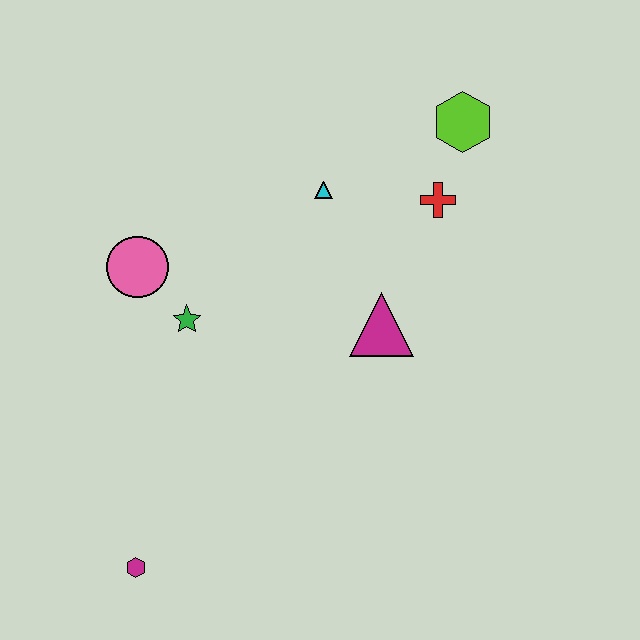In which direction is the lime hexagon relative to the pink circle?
The lime hexagon is to the right of the pink circle.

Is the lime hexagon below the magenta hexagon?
No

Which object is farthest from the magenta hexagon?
The lime hexagon is farthest from the magenta hexagon.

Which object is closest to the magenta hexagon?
The green star is closest to the magenta hexagon.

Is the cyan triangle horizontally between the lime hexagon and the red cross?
No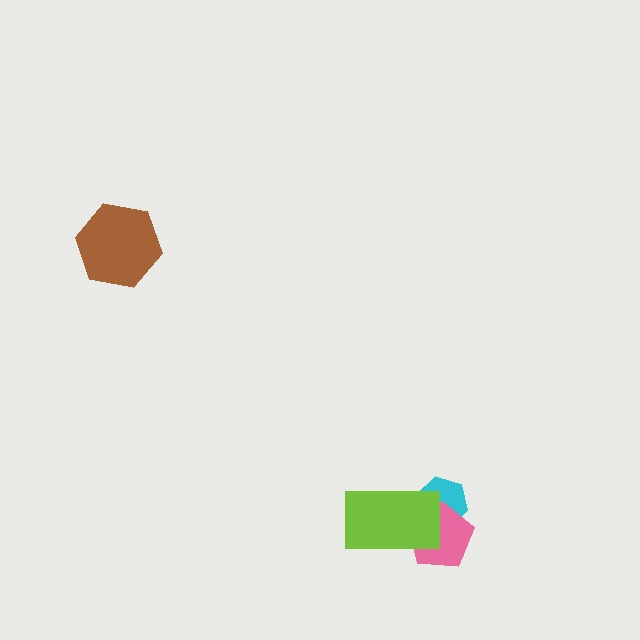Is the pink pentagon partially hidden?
Yes, it is partially covered by another shape.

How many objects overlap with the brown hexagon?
0 objects overlap with the brown hexagon.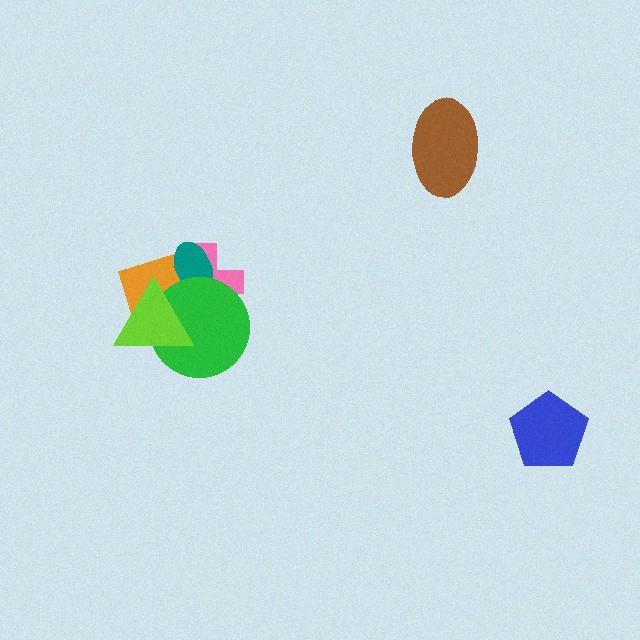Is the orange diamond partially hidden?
Yes, it is partially covered by another shape.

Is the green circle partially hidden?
Yes, it is partially covered by another shape.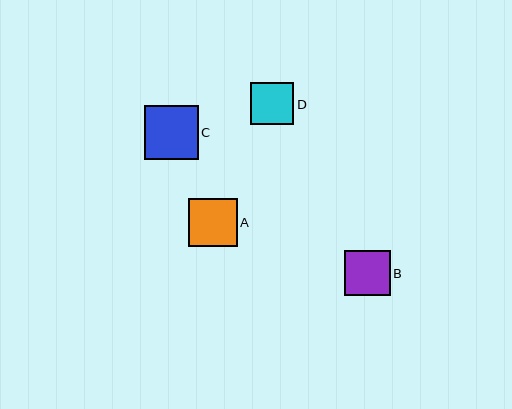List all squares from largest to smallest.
From largest to smallest: C, A, B, D.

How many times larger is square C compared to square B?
Square C is approximately 1.2 times the size of square B.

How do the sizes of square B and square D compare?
Square B and square D are approximately the same size.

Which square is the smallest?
Square D is the smallest with a size of approximately 43 pixels.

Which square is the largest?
Square C is the largest with a size of approximately 54 pixels.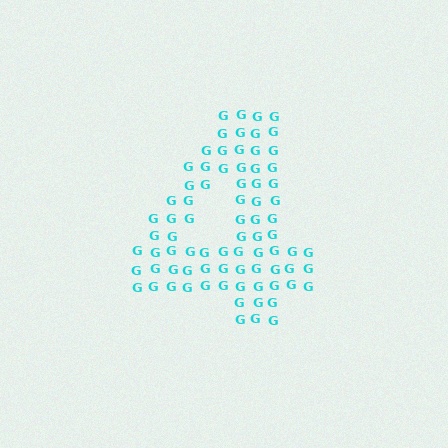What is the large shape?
The large shape is the digit 4.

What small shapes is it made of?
It is made of small letter G's.